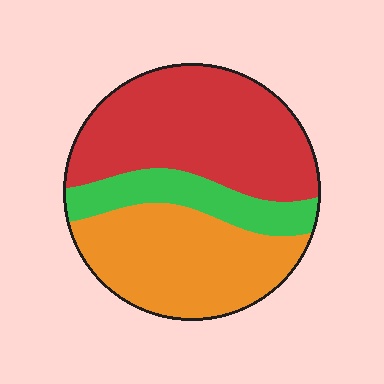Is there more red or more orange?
Red.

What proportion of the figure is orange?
Orange takes up about three eighths (3/8) of the figure.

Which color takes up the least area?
Green, at roughly 15%.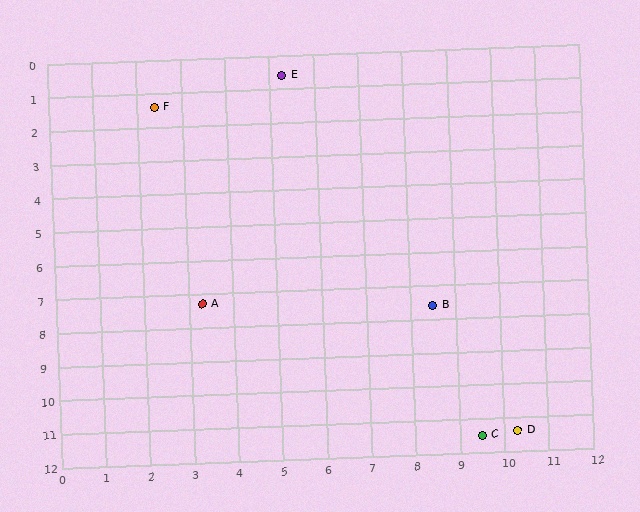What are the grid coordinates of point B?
Point B is at approximately (8.5, 7.6).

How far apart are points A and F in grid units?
Points A and F are about 6.0 grid units apart.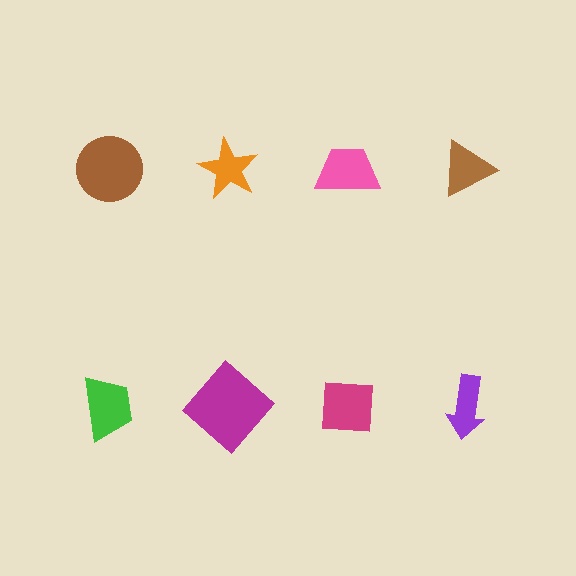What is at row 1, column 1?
A brown circle.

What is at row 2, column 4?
A purple arrow.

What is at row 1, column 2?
An orange star.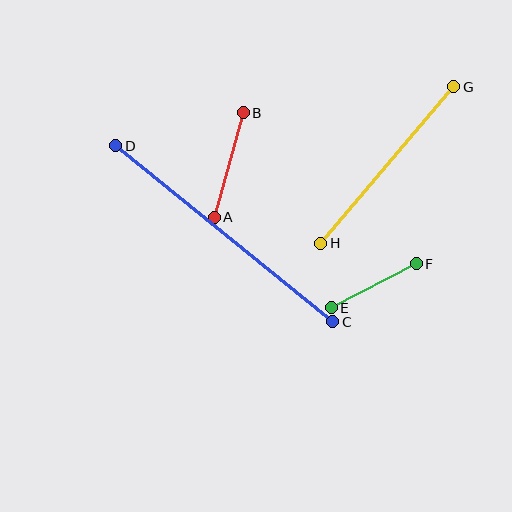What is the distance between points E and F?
The distance is approximately 96 pixels.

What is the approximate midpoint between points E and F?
The midpoint is at approximately (374, 286) pixels.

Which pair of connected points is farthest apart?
Points C and D are farthest apart.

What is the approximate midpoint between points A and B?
The midpoint is at approximately (229, 165) pixels.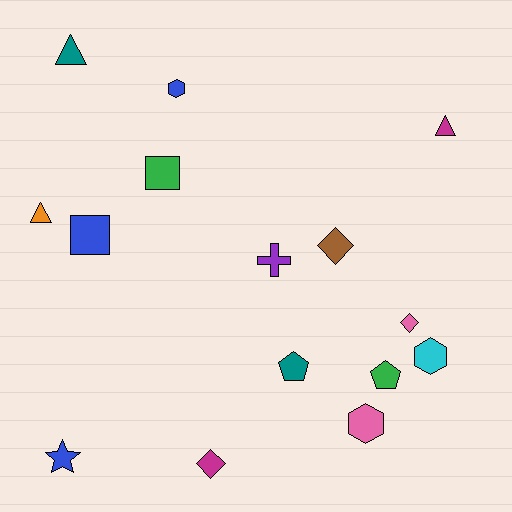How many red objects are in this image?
There are no red objects.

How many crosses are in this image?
There is 1 cross.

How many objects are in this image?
There are 15 objects.